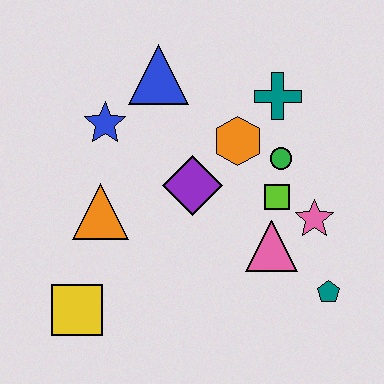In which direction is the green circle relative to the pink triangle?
The green circle is above the pink triangle.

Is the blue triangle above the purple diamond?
Yes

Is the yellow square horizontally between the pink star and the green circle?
No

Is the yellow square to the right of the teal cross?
No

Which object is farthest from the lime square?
The yellow square is farthest from the lime square.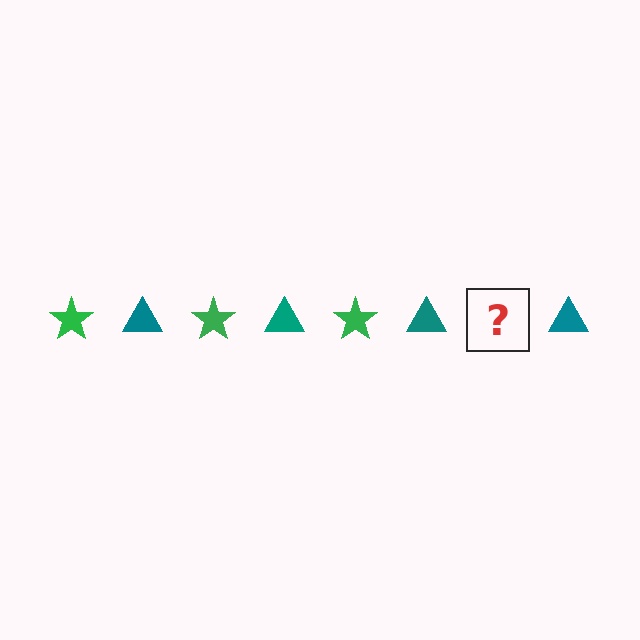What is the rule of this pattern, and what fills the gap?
The rule is that the pattern alternates between green star and teal triangle. The gap should be filled with a green star.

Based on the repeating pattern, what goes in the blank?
The blank should be a green star.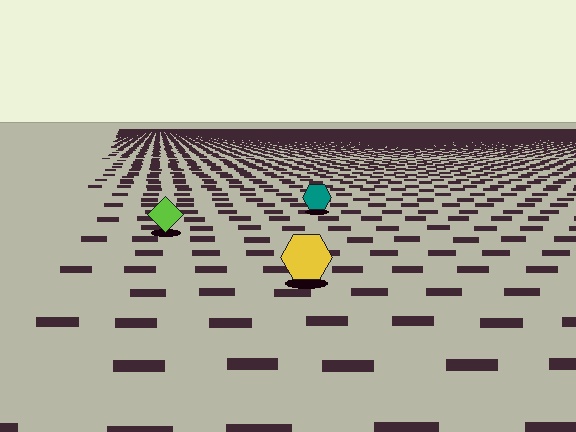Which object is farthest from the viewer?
The teal hexagon is farthest from the viewer. It appears smaller and the ground texture around it is denser.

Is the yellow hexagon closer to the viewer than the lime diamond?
Yes. The yellow hexagon is closer — you can tell from the texture gradient: the ground texture is coarser near it.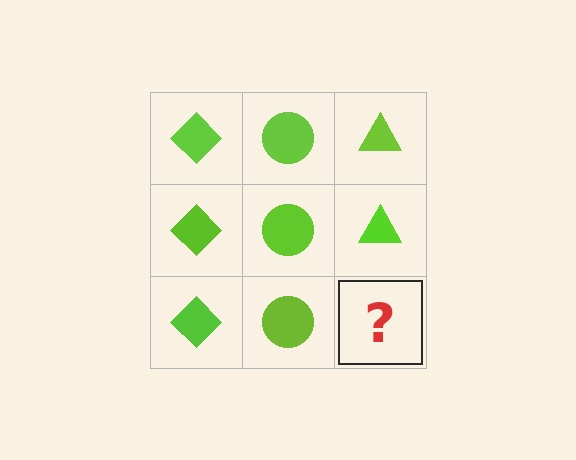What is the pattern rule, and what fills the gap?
The rule is that each column has a consistent shape. The gap should be filled with a lime triangle.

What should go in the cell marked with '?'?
The missing cell should contain a lime triangle.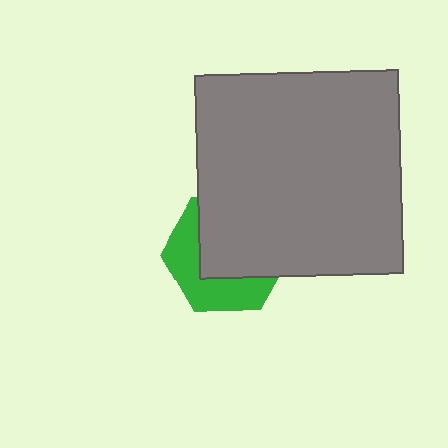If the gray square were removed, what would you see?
You would see the complete green hexagon.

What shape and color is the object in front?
The object in front is a gray square.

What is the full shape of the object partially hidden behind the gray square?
The partially hidden object is a green hexagon.